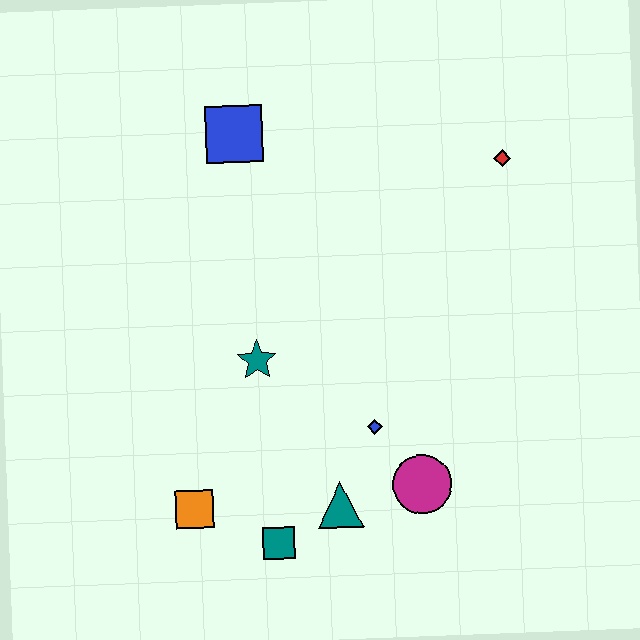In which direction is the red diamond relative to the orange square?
The red diamond is above the orange square.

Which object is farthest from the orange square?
The red diamond is farthest from the orange square.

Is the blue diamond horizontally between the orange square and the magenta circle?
Yes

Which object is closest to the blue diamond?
The magenta circle is closest to the blue diamond.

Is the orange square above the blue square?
No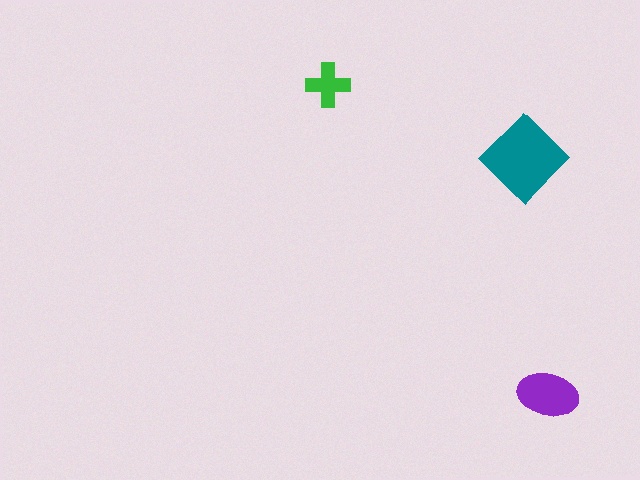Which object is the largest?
The teal diamond.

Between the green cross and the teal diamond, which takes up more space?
The teal diamond.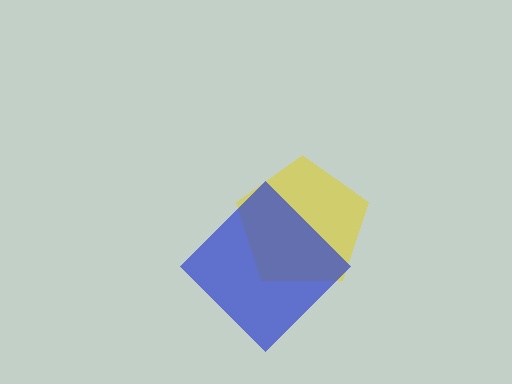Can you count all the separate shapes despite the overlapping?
Yes, there are 2 separate shapes.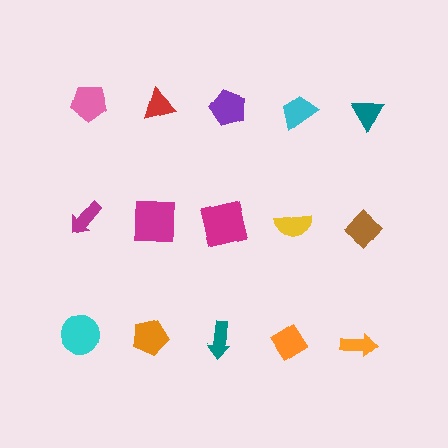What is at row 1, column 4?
A cyan trapezoid.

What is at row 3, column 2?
An orange pentagon.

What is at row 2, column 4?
A yellow semicircle.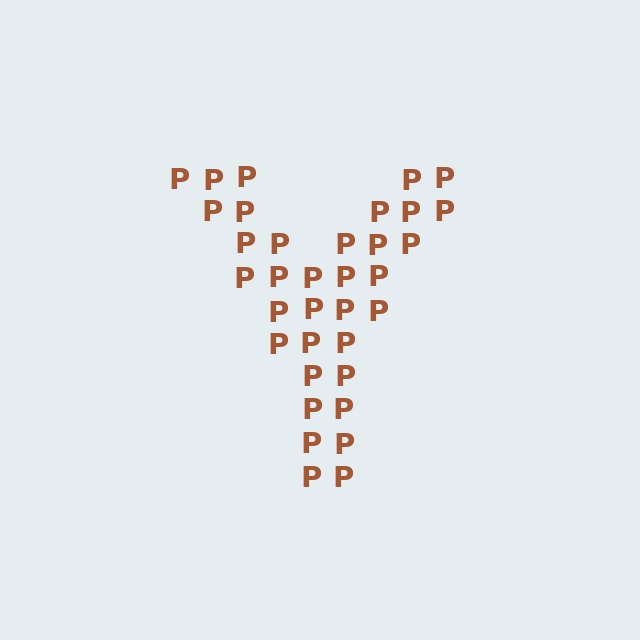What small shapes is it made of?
It is made of small letter P's.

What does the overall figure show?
The overall figure shows the letter Y.